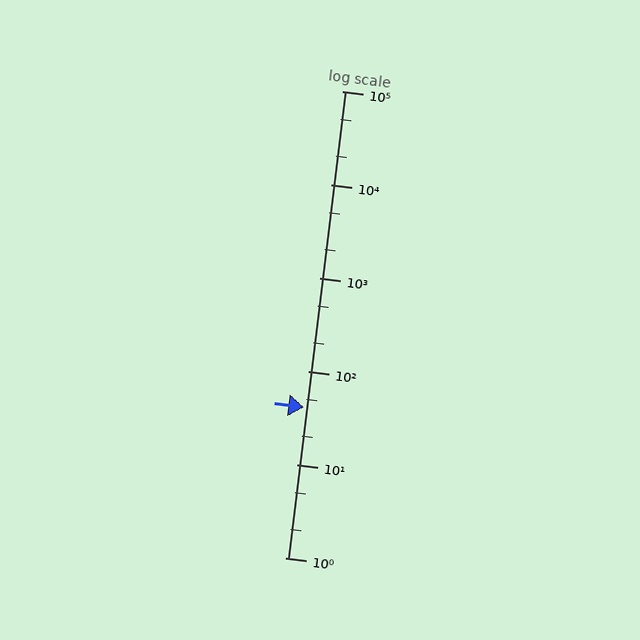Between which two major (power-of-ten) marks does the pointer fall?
The pointer is between 10 and 100.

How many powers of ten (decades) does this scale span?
The scale spans 5 decades, from 1 to 100000.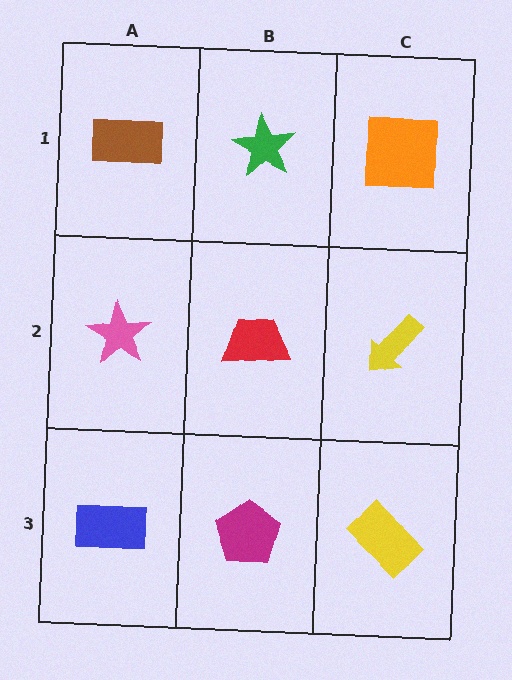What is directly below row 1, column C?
A yellow arrow.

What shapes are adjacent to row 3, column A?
A pink star (row 2, column A), a magenta pentagon (row 3, column B).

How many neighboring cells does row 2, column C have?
3.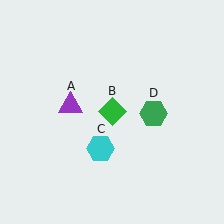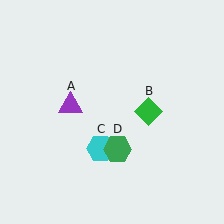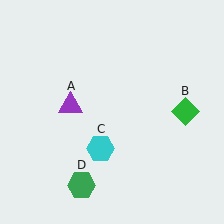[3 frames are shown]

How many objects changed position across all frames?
2 objects changed position: green diamond (object B), green hexagon (object D).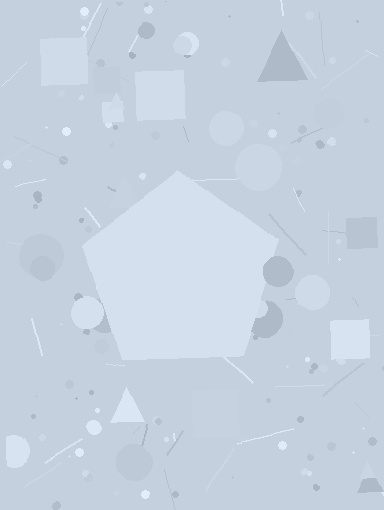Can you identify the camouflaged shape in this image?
The camouflaged shape is a pentagon.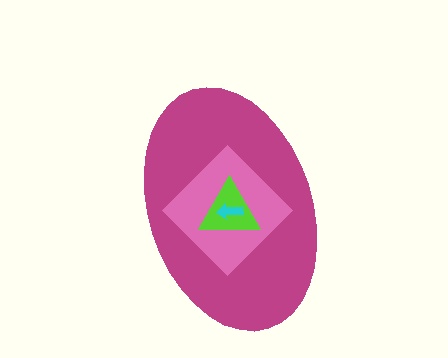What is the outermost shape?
The magenta ellipse.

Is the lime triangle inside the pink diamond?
Yes.